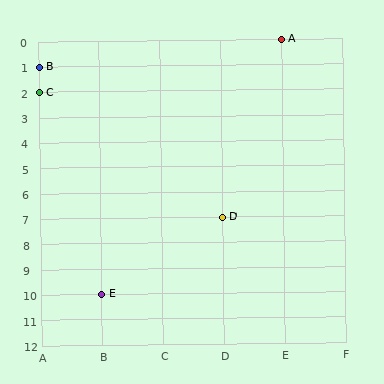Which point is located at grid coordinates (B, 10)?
Point E is at (B, 10).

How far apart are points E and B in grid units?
Points E and B are 1 column and 9 rows apart (about 9.1 grid units diagonally).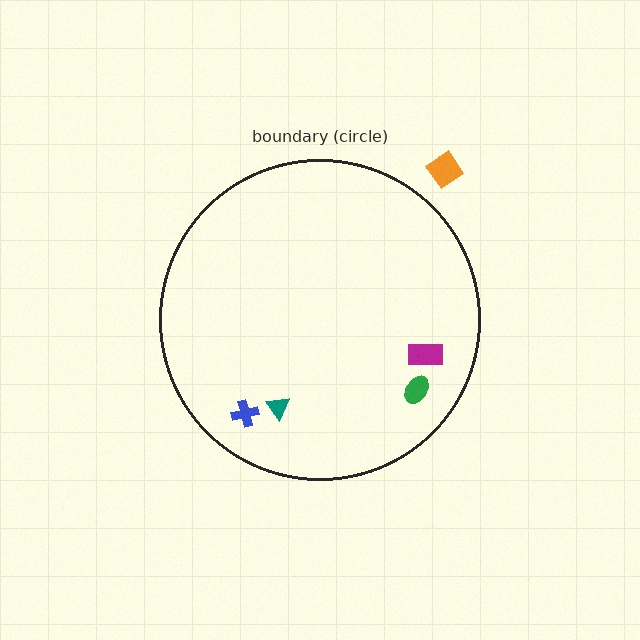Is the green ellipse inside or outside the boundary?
Inside.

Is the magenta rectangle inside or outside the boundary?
Inside.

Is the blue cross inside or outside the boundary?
Inside.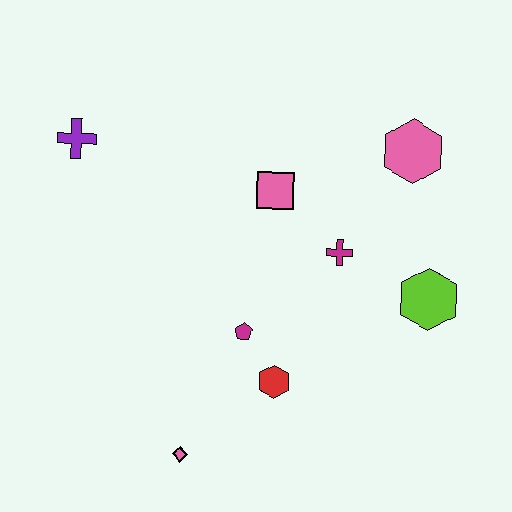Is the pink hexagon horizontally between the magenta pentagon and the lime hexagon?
Yes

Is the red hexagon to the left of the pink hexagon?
Yes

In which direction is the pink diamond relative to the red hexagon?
The pink diamond is to the left of the red hexagon.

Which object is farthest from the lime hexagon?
The purple cross is farthest from the lime hexagon.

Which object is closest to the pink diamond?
The red hexagon is closest to the pink diamond.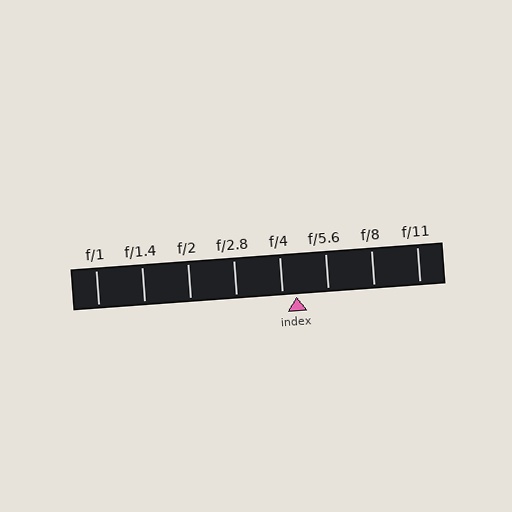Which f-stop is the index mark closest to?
The index mark is closest to f/4.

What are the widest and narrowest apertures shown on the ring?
The widest aperture shown is f/1 and the narrowest is f/11.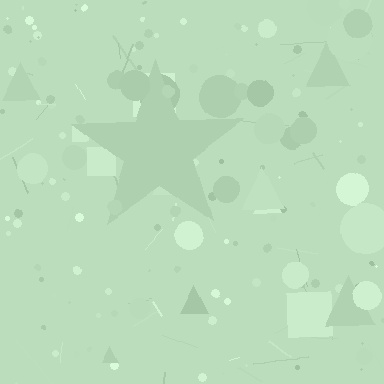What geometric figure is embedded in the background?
A star is embedded in the background.